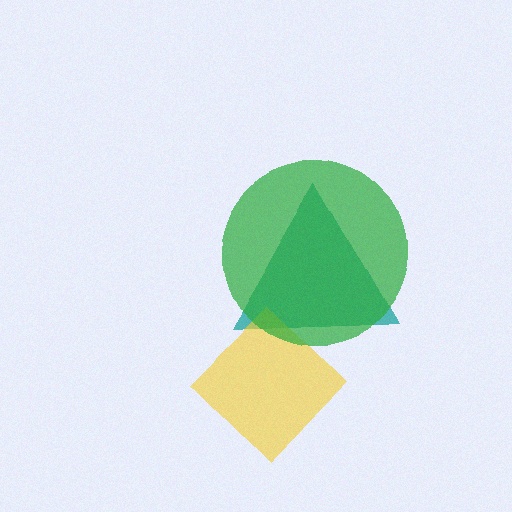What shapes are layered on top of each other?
The layered shapes are: a teal triangle, a yellow diamond, a green circle.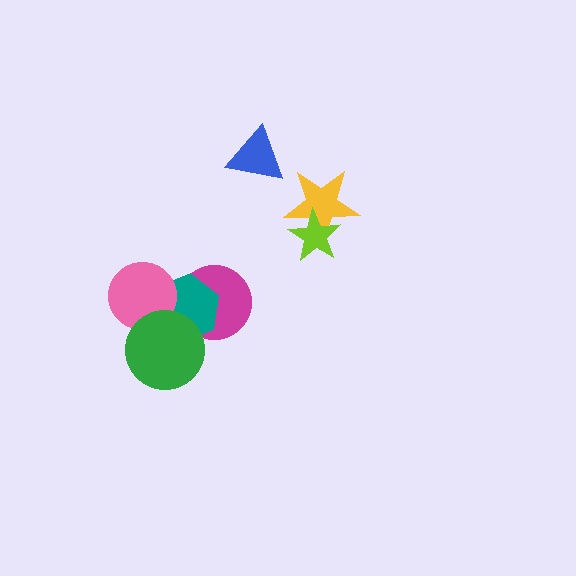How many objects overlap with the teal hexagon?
3 objects overlap with the teal hexagon.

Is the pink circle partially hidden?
Yes, it is partially covered by another shape.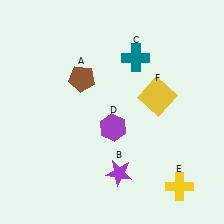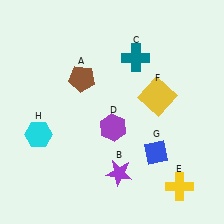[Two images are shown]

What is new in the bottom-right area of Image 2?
A blue diamond (G) was added in the bottom-right area of Image 2.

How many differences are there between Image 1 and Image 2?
There are 2 differences between the two images.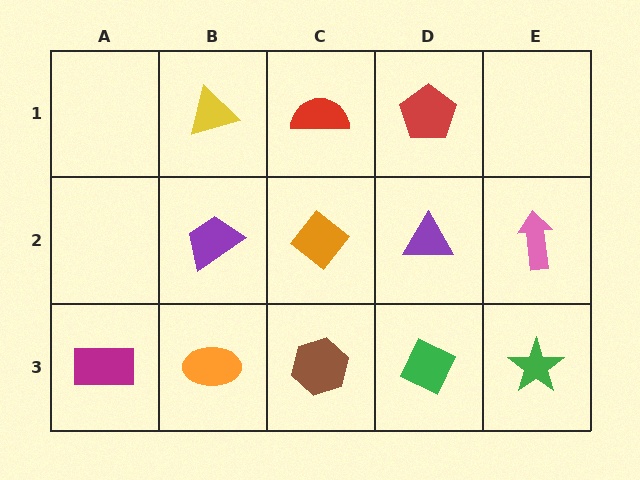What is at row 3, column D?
A green diamond.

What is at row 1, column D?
A red pentagon.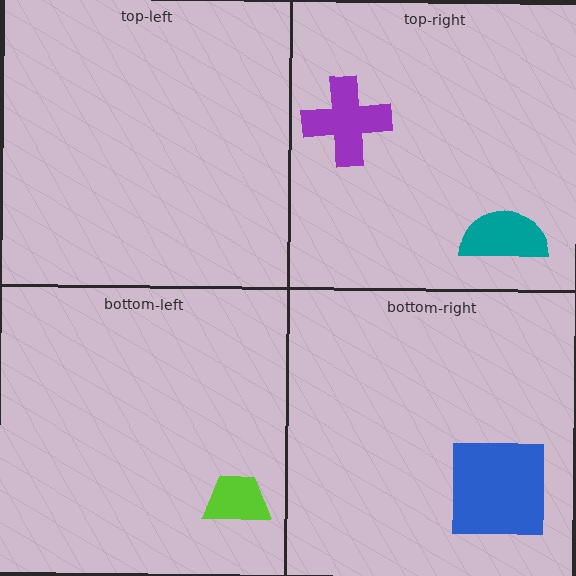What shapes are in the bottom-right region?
The blue square.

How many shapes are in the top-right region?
2.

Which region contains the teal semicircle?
The top-right region.